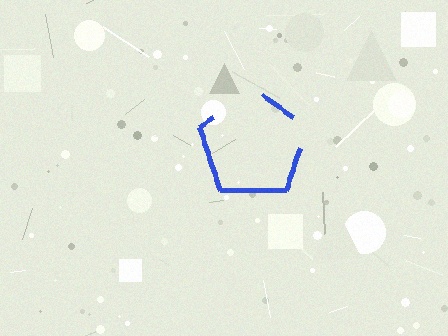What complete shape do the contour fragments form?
The contour fragments form a pentagon.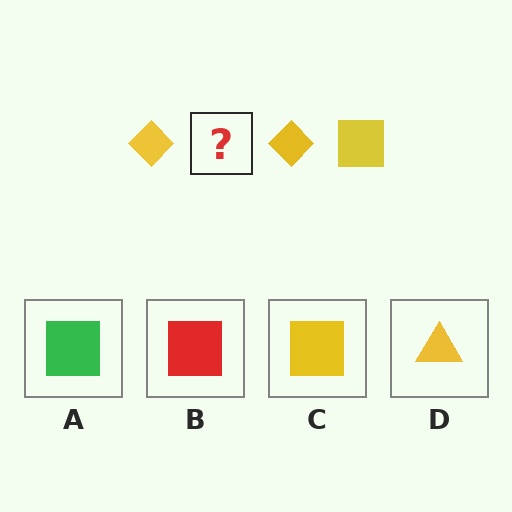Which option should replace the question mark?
Option C.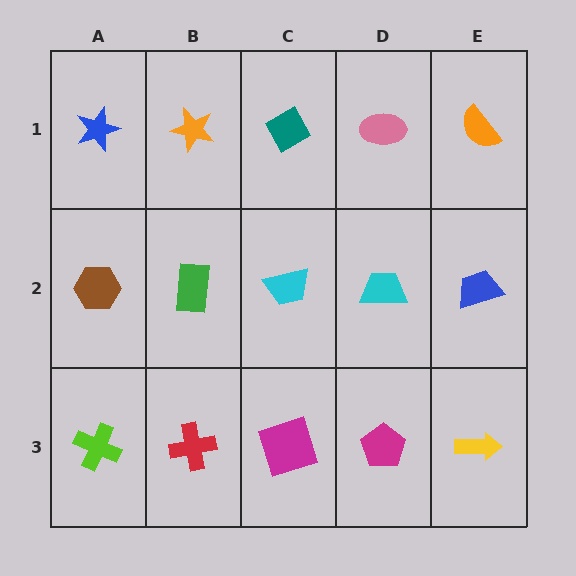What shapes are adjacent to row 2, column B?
An orange star (row 1, column B), a red cross (row 3, column B), a brown hexagon (row 2, column A), a cyan trapezoid (row 2, column C).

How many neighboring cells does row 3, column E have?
2.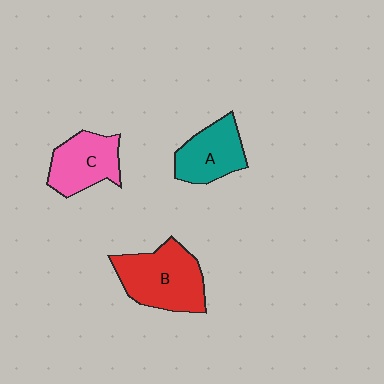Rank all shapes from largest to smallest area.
From largest to smallest: B (red), C (pink), A (teal).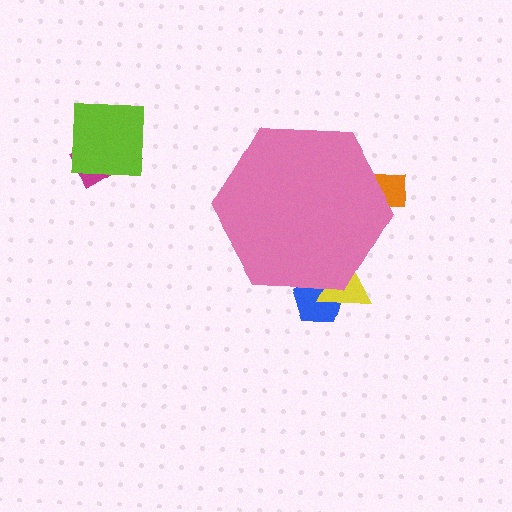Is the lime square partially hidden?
No, the lime square is fully visible.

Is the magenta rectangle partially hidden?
No, the magenta rectangle is fully visible.